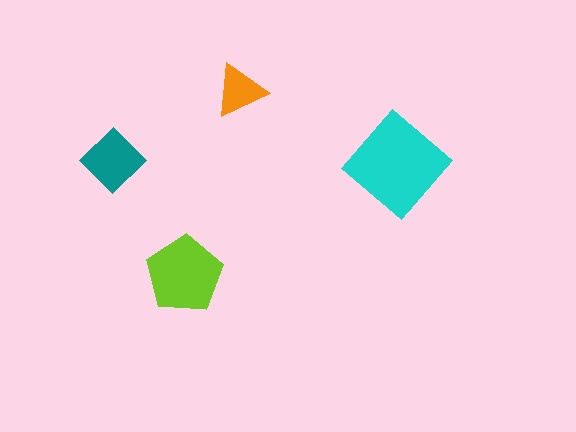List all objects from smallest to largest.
The orange triangle, the teal diamond, the lime pentagon, the cyan diamond.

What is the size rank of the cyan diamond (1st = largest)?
1st.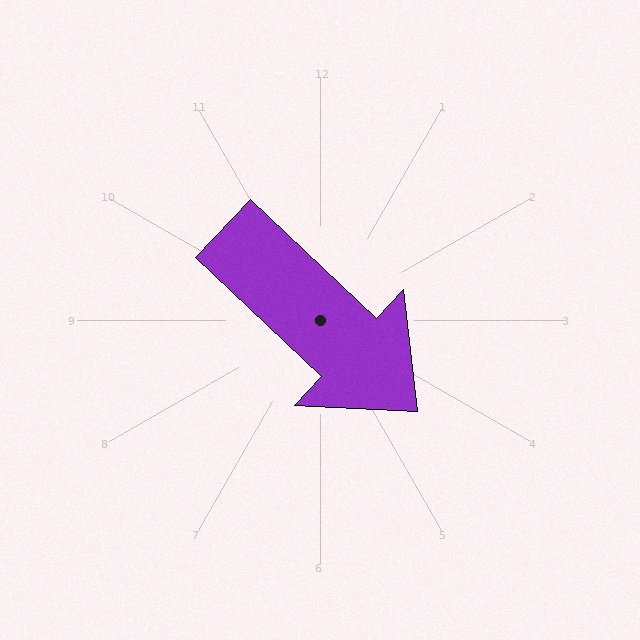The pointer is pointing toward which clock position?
Roughly 4 o'clock.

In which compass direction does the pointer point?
Southeast.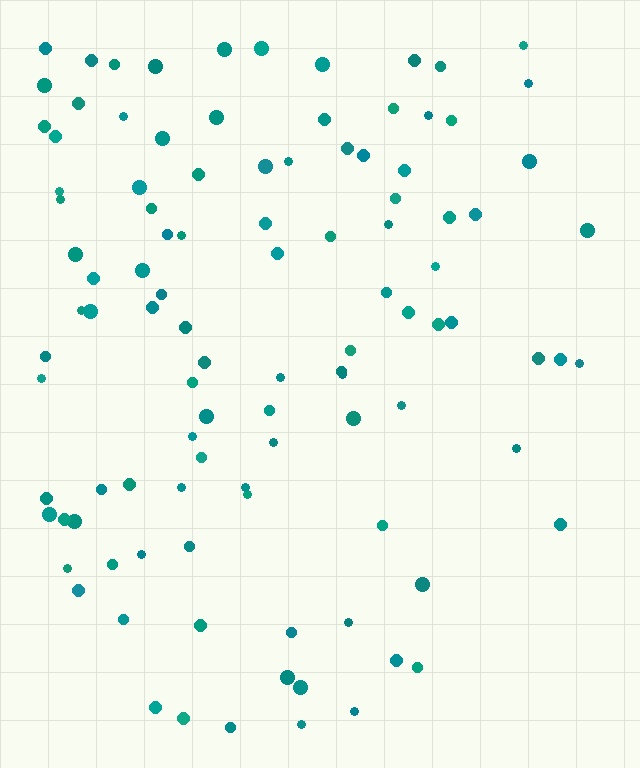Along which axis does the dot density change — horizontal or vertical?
Horizontal.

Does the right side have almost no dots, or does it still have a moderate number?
Still a moderate number, just noticeably fewer than the left.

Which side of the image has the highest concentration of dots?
The left.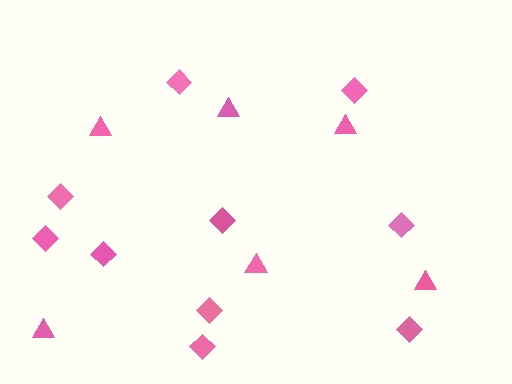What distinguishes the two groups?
There are 2 groups: one group of triangles (6) and one group of diamonds (10).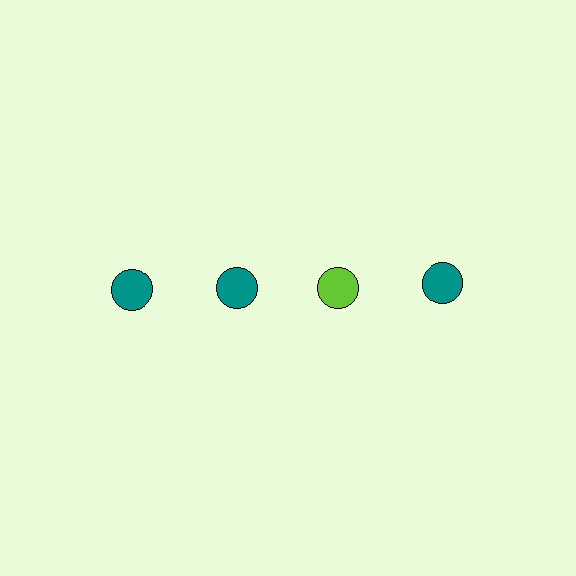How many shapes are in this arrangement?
There are 4 shapes arranged in a grid pattern.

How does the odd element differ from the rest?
It has a different color: lime instead of teal.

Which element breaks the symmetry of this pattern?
The lime circle in the top row, center column breaks the symmetry. All other shapes are teal circles.